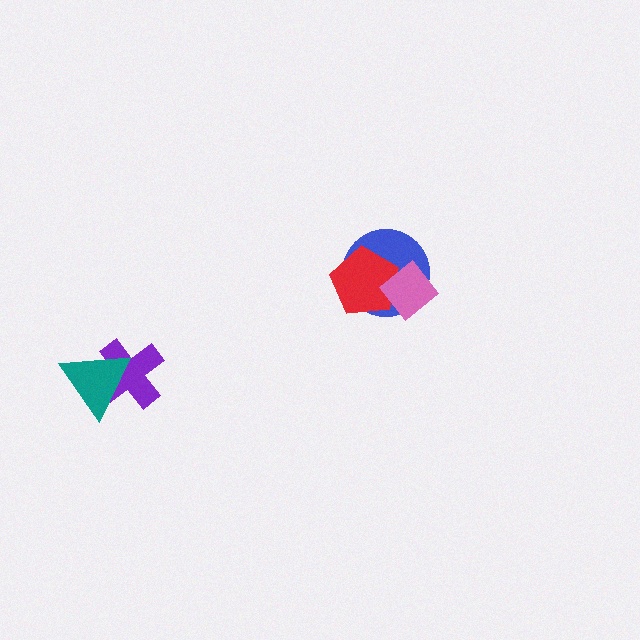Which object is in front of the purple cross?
The teal triangle is in front of the purple cross.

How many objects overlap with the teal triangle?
1 object overlaps with the teal triangle.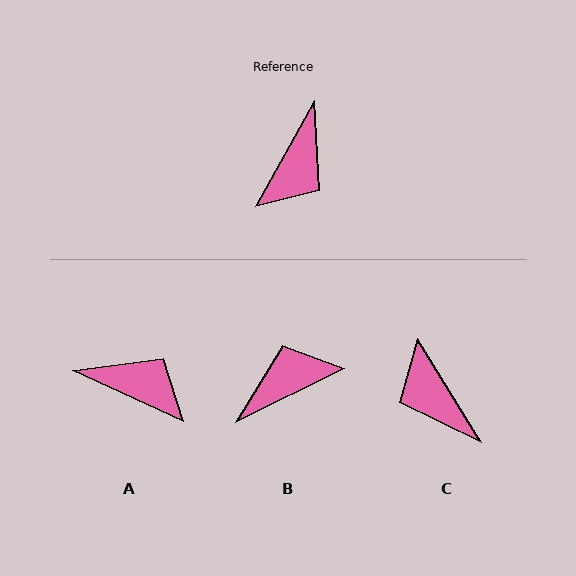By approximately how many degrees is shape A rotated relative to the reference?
Approximately 94 degrees counter-clockwise.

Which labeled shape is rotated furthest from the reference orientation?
B, about 145 degrees away.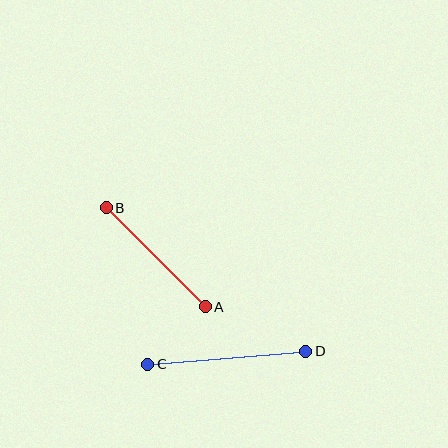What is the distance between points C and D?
The distance is approximately 159 pixels.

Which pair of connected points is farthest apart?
Points C and D are farthest apart.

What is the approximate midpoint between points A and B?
The midpoint is at approximately (156, 257) pixels.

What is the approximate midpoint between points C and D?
The midpoint is at approximately (227, 358) pixels.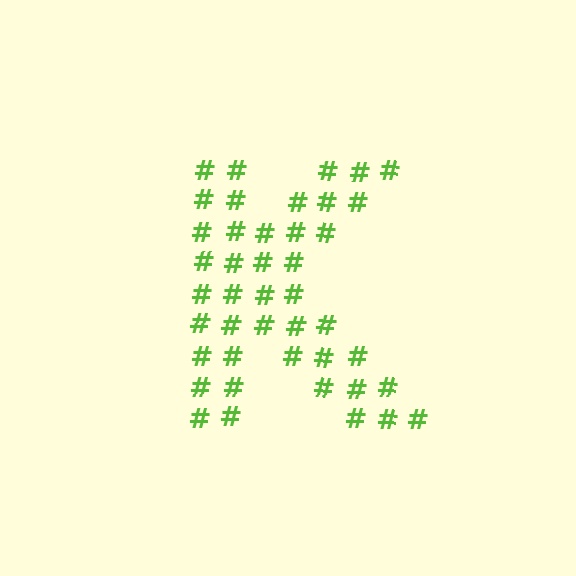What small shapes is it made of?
It is made of small hash symbols.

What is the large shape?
The large shape is the letter K.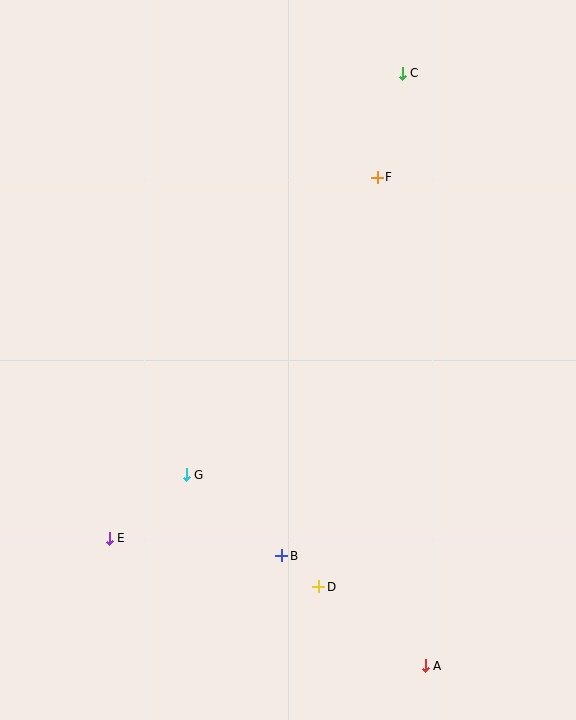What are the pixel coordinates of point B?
Point B is at (282, 556).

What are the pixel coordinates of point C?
Point C is at (402, 73).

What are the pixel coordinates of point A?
Point A is at (425, 666).